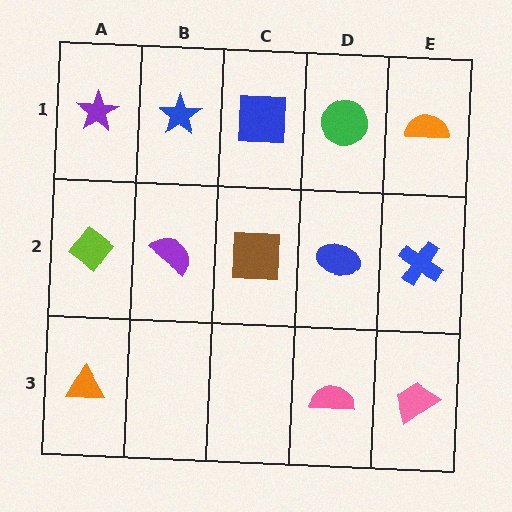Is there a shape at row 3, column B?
No, that cell is empty.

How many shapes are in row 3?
3 shapes.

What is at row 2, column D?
A blue ellipse.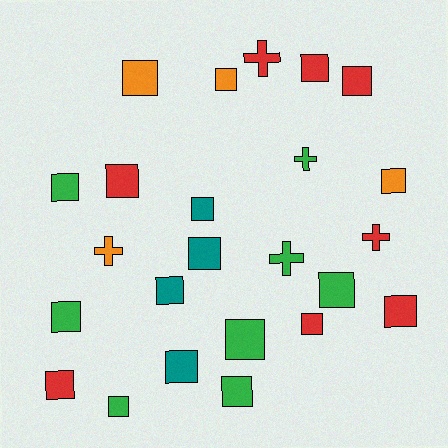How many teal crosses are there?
There are no teal crosses.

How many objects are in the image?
There are 24 objects.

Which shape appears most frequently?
Square, with 19 objects.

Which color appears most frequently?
Red, with 8 objects.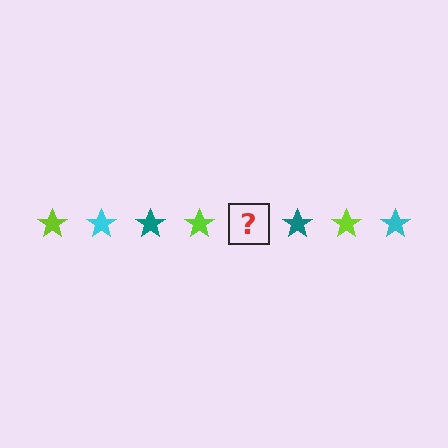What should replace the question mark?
The question mark should be replaced with a cyan star.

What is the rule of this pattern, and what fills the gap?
The rule is that the pattern cycles through lime, cyan, teal stars. The gap should be filled with a cyan star.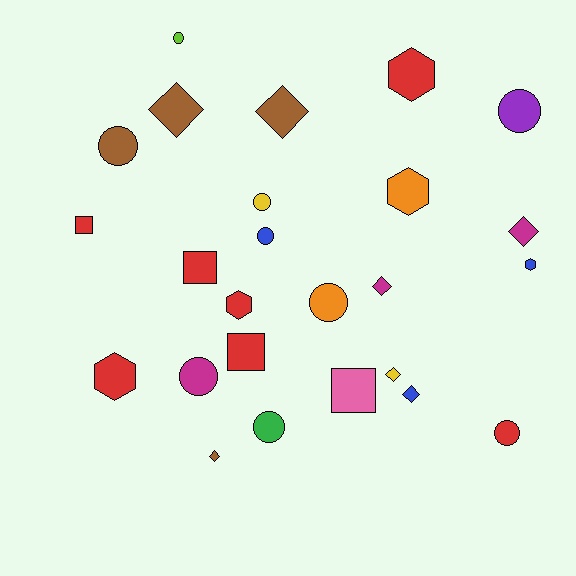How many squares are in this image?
There are 4 squares.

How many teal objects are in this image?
There are no teal objects.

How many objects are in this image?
There are 25 objects.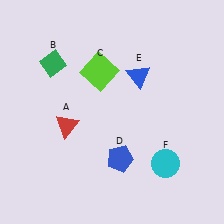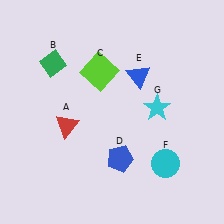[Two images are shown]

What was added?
A cyan star (G) was added in Image 2.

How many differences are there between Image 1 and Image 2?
There is 1 difference between the two images.